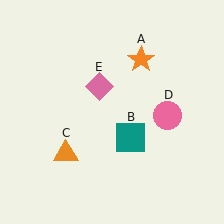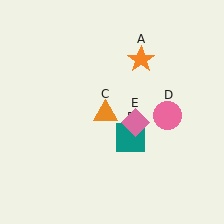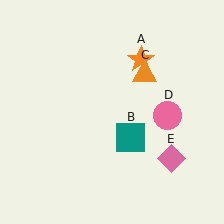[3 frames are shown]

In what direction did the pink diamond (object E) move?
The pink diamond (object E) moved down and to the right.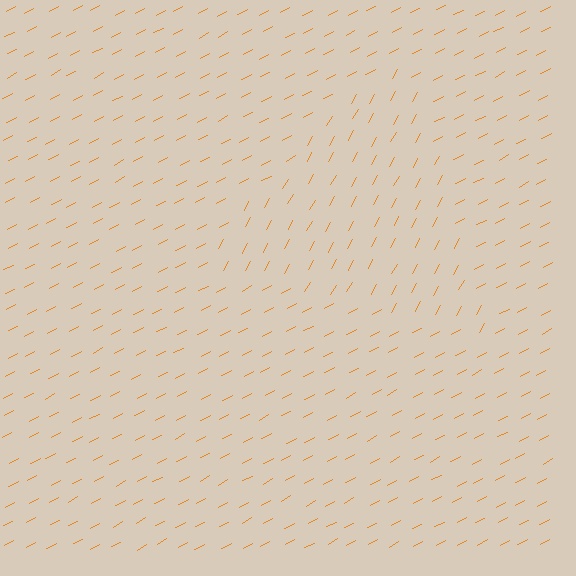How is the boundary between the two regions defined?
The boundary is defined purely by a change in line orientation (approximately 33 degrees difference). All lines are the same color and thickness.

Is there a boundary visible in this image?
Yes, there is a texture boundary formed by a change in line orientation.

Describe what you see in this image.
The image is filled with small orange line segments. A triangle region in the image has lines oriented differently from the surrounding lines, creating a visible texture boundary.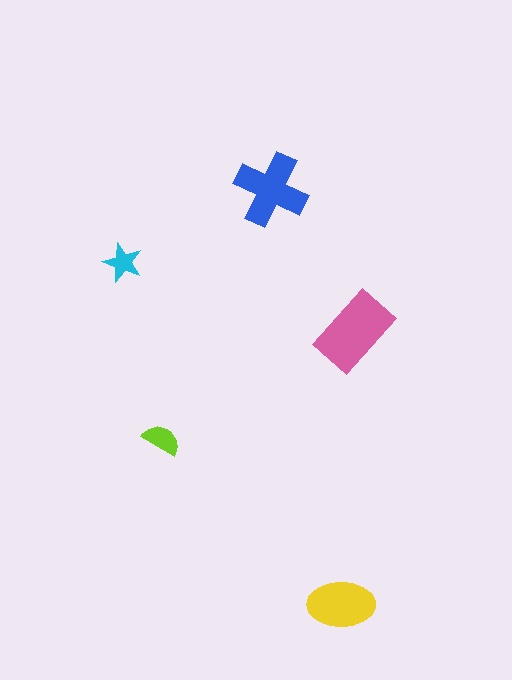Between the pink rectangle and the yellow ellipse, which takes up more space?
The pink rectangle.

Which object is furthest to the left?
The cyan star is leftmost.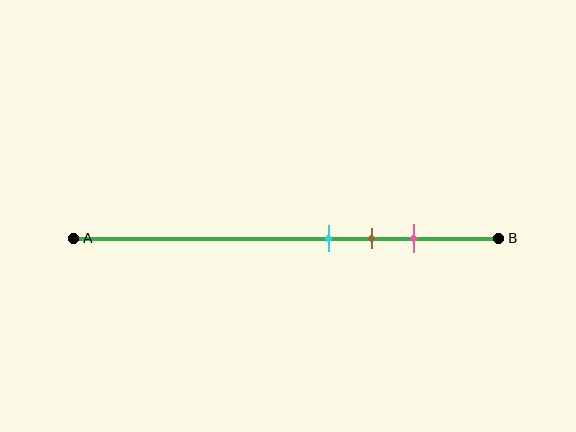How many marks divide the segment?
There are 3 marks dividing the segment.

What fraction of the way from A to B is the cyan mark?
The cyan mark is approximately 60% (0.6) of the way from A to B.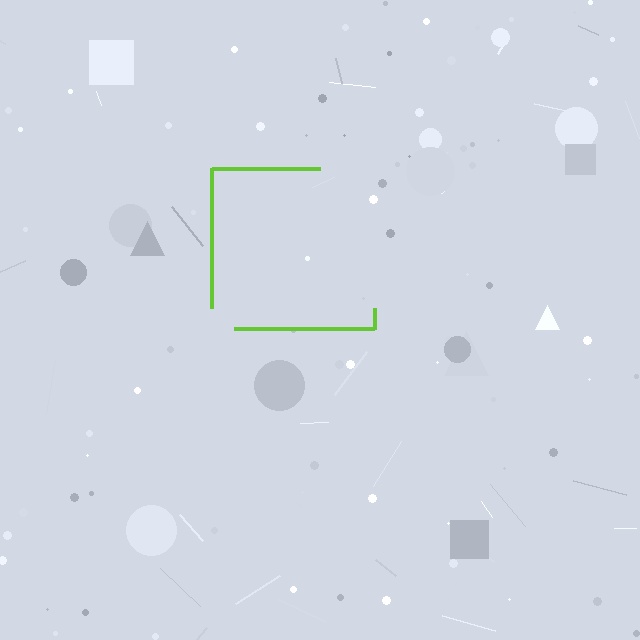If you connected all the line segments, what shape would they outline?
They would outline a square.